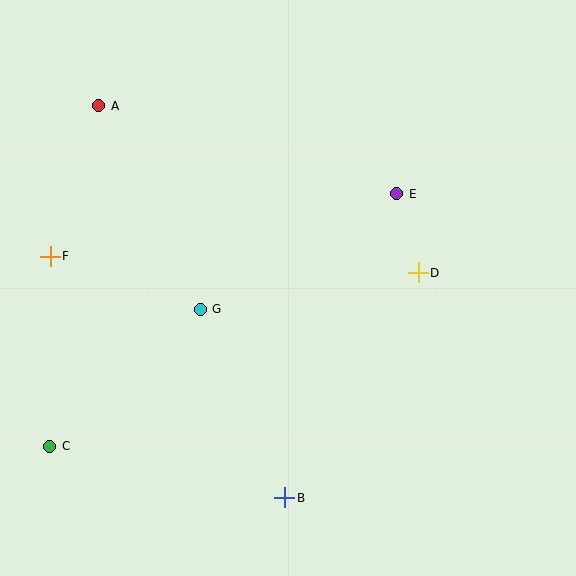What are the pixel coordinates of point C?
Point C is at (50, 446).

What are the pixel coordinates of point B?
Point B is at (285, 498).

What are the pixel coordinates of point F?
Point F is at (50, 256).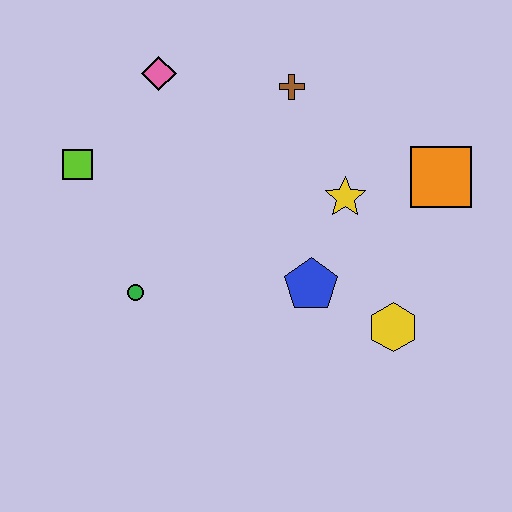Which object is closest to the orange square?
The yellow star is closest to the orange square.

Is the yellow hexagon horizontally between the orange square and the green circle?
Yes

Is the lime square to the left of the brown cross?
Yes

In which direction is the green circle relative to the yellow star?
The green circle is to the left of the yellow star.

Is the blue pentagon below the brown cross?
Yes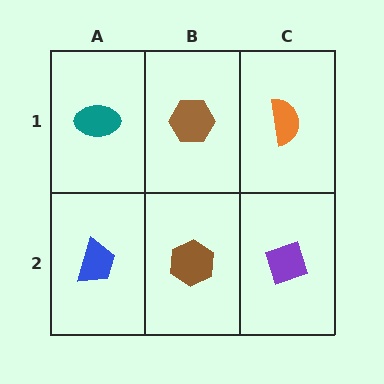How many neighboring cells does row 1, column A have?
2.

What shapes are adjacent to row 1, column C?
A purple diamond (row 2, column C), a brown hexagon (row 1, column B).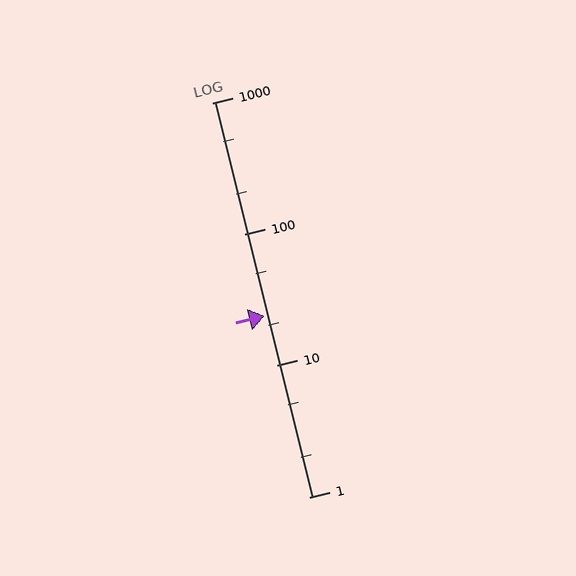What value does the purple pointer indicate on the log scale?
The pointer indicates approximately 24.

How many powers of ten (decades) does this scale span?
The scale spans 3 decades, from 1 to 1000.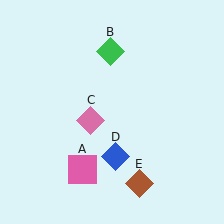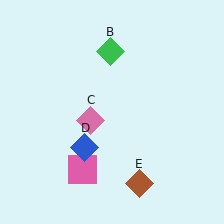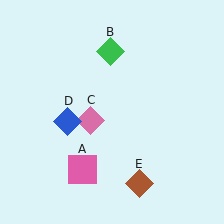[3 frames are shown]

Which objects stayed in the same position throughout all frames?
Pink square (object A) and green diamond (object B) and pink diamond (object C) and brown diamond (object E) remained stationary.